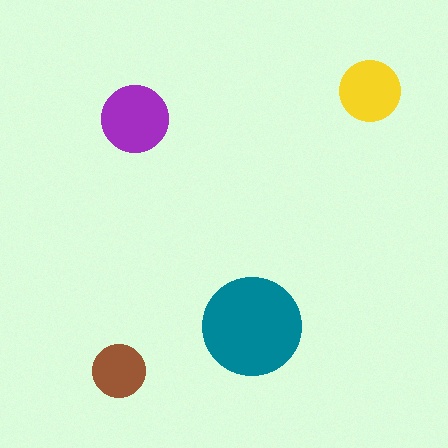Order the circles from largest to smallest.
the teal one, the purple one, the yellow one, the brown one.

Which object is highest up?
The yellow circle is topmost.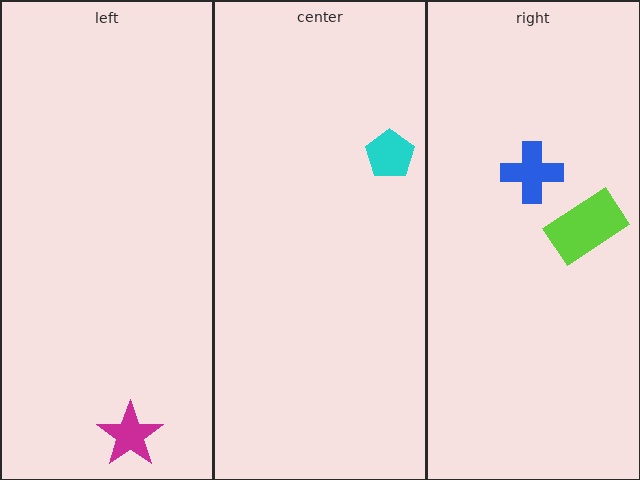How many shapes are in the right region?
2.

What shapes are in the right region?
The lime rectangle, the blue cross.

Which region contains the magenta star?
The left region.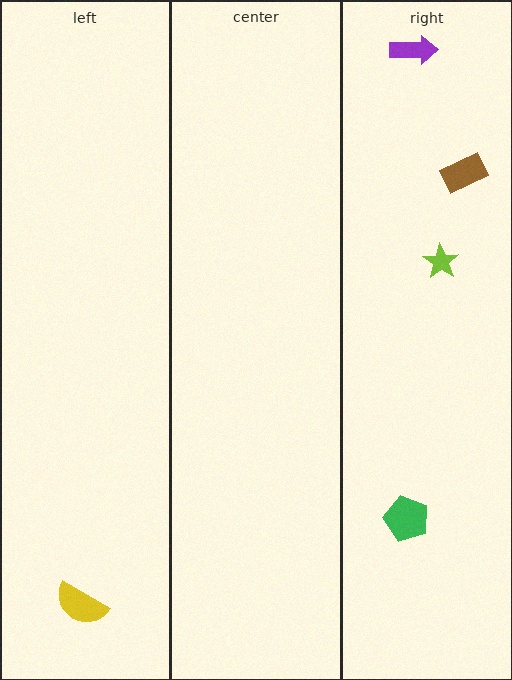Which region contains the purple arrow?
The right region.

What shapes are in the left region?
The yellow semicircle.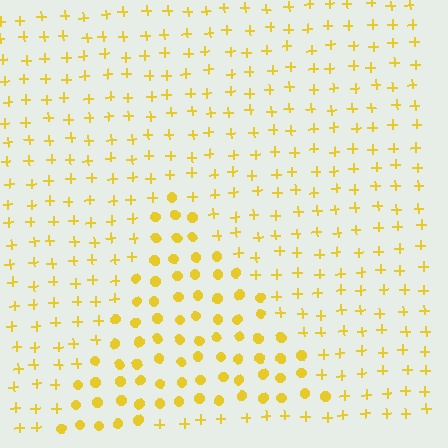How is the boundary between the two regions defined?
The boundary is defined by a change in element shape: circles inside vs. plus signs outside. All elements share the same color and spacing.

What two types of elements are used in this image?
The image uses circles inside the triangle region and plus signs outside it.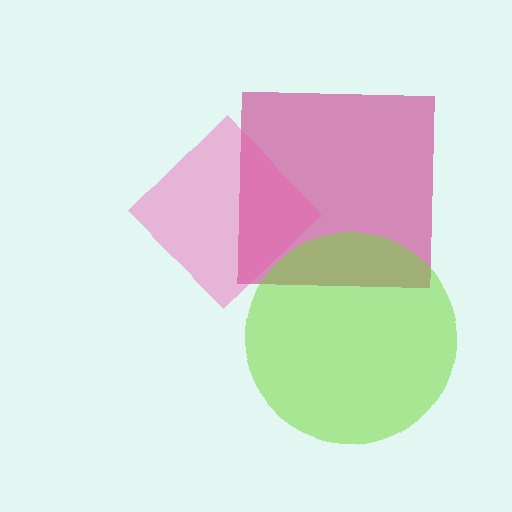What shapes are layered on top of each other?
The layered shapes are: a magenta square, a pink diamond, a lime circle.